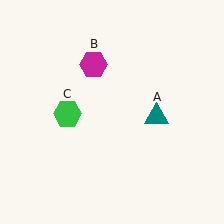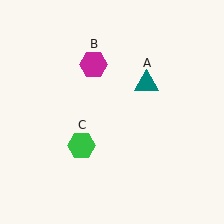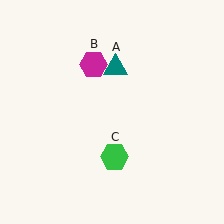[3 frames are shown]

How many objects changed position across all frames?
2 objects changed position: teal triangle (object A), green hexagon (object C).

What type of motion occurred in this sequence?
The teal triangle (object A), green hexagon (object C) rotated counterclockwise around the center of the scene.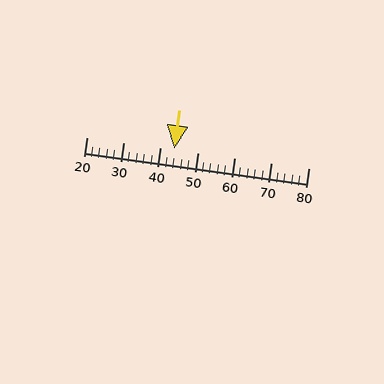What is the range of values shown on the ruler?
The ruler shows values from 20 to 80.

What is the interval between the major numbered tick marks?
The major tick marks are spaced 10 units apart.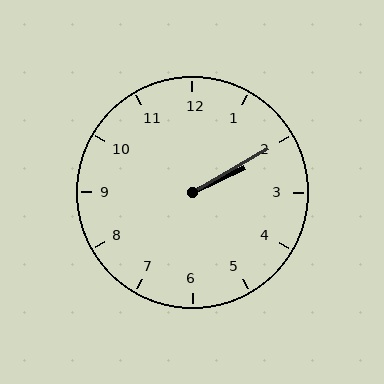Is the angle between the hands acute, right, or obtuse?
It is acute.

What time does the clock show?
2:10.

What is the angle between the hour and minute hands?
Approximately 5 degrees.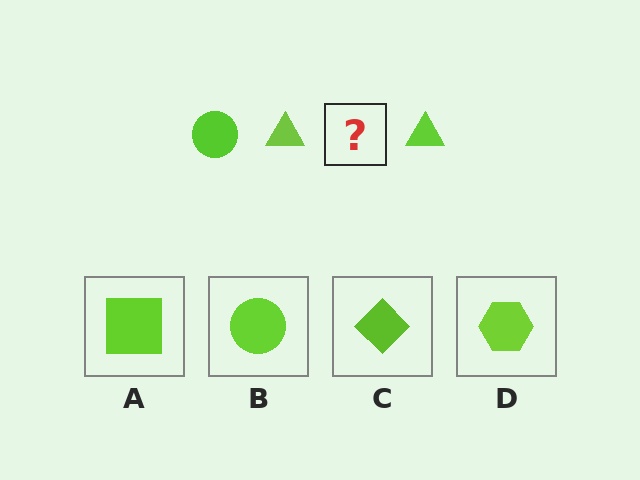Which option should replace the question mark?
Option B.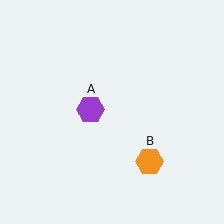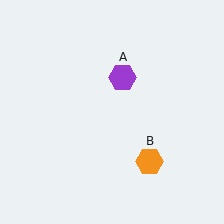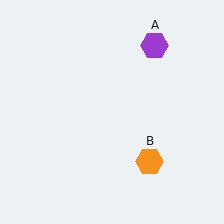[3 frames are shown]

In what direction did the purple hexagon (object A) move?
The purple hexagon (object A) moved up and to the right.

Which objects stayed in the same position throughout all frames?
Orange hexagon (object B) remained stationary.